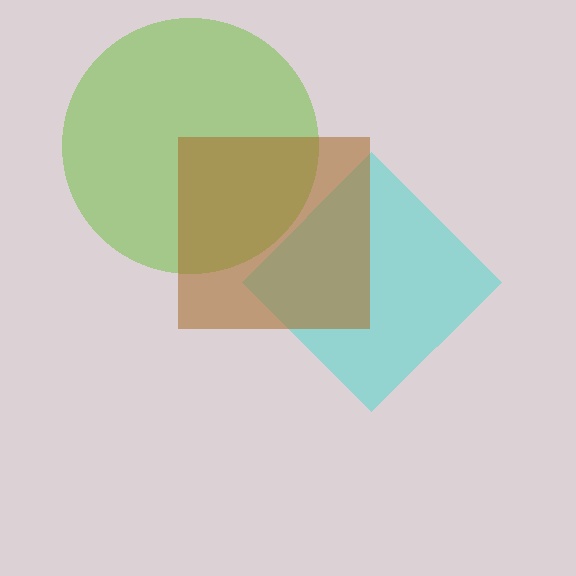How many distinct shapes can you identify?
There are 3 distinct shapes: a lime circle, a cyan diamond, a brown square.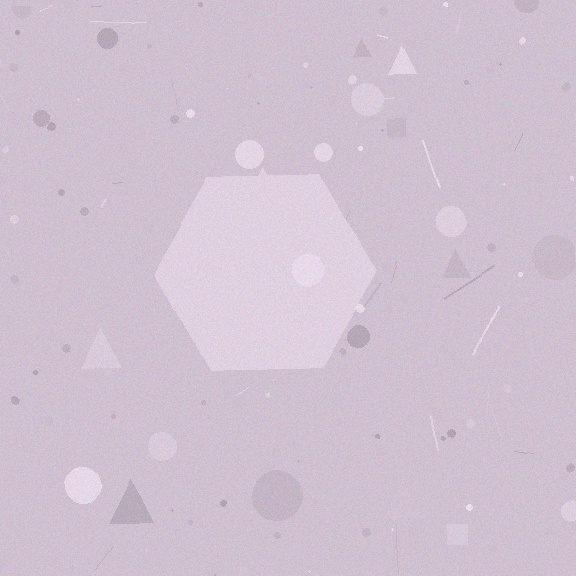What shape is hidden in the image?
A hexagon is hidden in the image.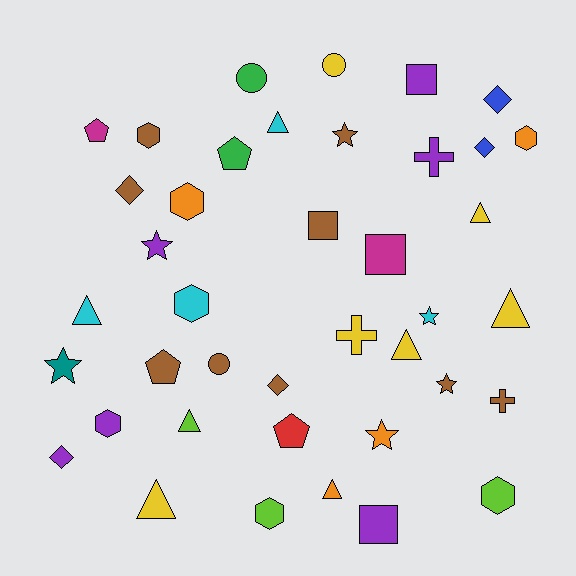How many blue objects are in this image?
There are 2 blue objects.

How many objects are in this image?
There are 40 objects.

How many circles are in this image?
There are 3 circles.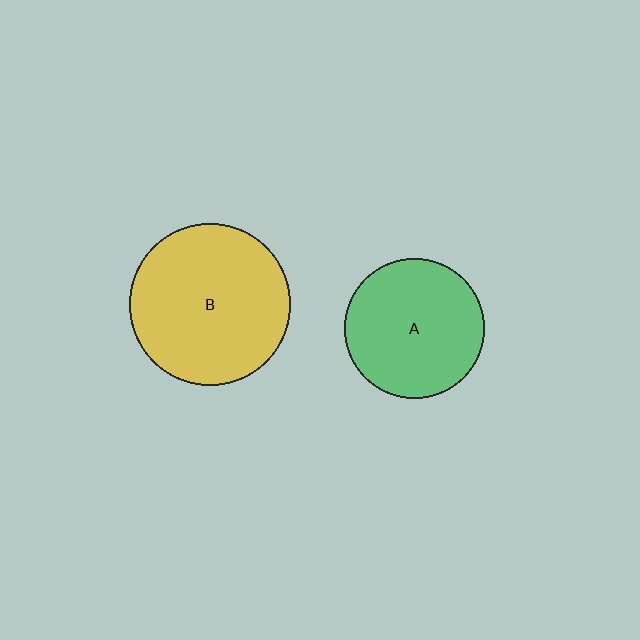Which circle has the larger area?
Circle B (yellow).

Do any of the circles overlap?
No, none of the circles overlap.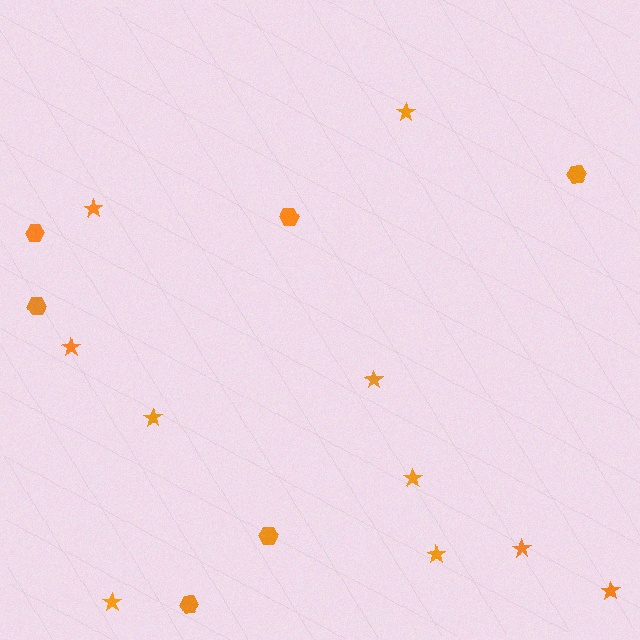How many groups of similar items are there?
There are 2 groups: one group of stars (10) and one group of hexagons (6).